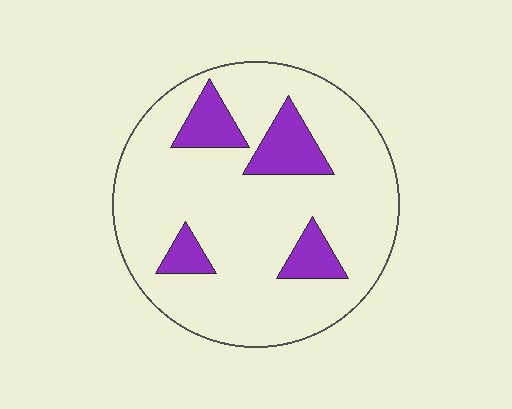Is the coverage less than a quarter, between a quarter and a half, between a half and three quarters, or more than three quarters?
Less than a quarter.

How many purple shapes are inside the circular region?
4.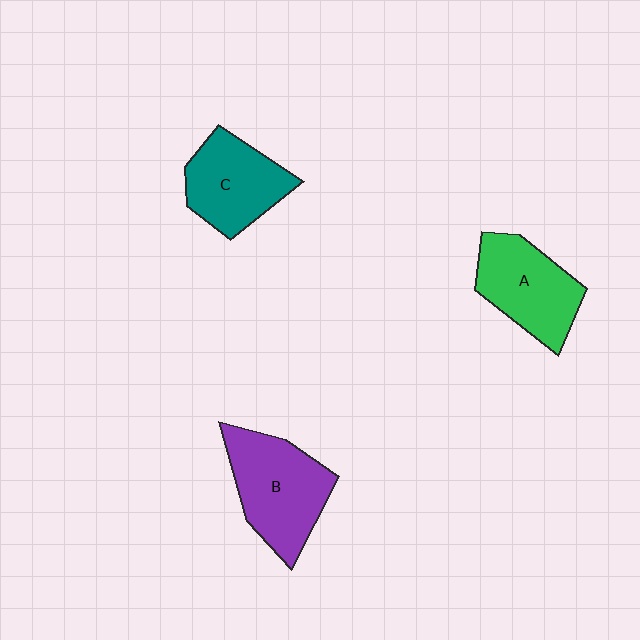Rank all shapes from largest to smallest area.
From largest to smallest: B (purple), A (green), C (teal).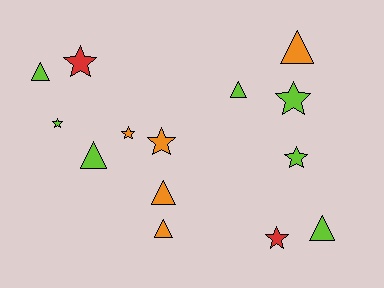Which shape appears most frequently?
Star, with 7 objects.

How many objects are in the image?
There are 14 objects.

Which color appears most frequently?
Lime, with 7 objects.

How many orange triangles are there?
There are 3 orange triangles.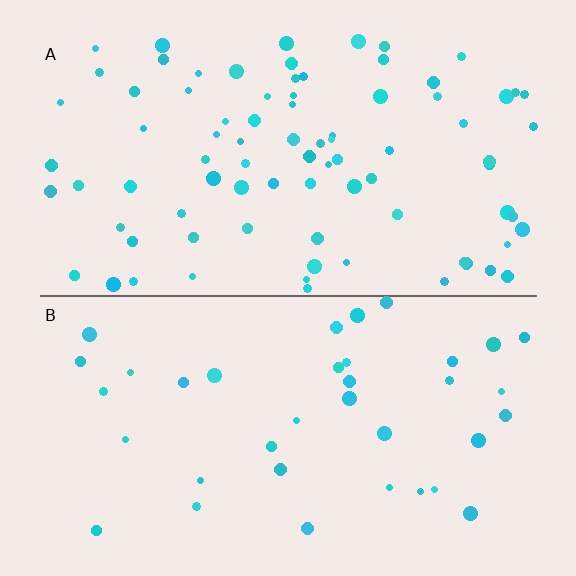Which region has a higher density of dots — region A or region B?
A (the top).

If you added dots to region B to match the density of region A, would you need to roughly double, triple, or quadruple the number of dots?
Approximately double.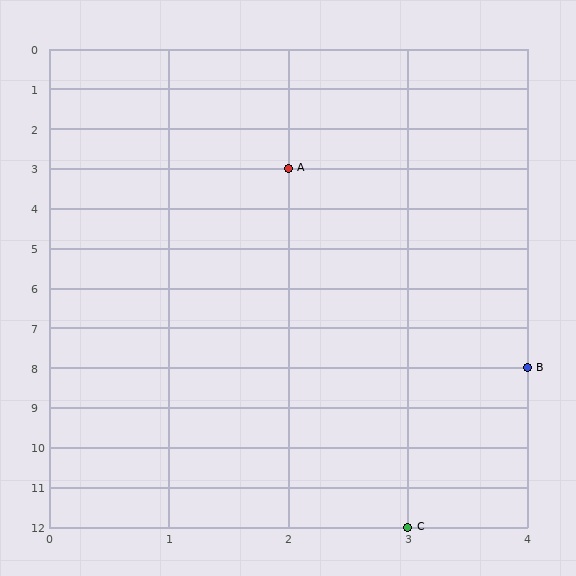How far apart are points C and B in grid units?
Points C and B are 1 column and 4 rows apart (about 4.1 grid units diagonally).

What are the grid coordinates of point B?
Point B is at grid coordinates (4, 8).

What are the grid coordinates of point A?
Point A is at grid coordinates (2, 3).